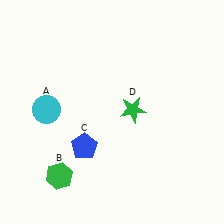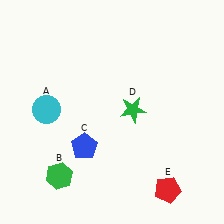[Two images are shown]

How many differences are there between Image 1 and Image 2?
There is 1 difference between the two images.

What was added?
A red pentagon (E) was added in Image 2.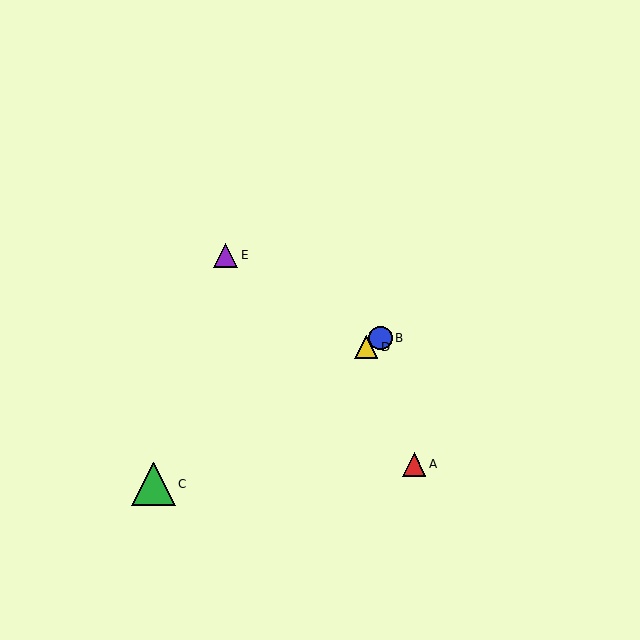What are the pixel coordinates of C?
Object C is at (153, 484).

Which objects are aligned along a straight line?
Objects B, C, D are aligned along a straight line.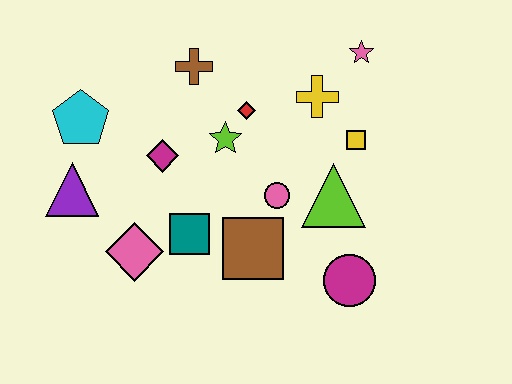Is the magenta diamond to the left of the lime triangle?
Yes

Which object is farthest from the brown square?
The pink star is farthest from the brown square.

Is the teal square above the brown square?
Yes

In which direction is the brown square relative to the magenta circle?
The brown square is to the left of the magenta circle.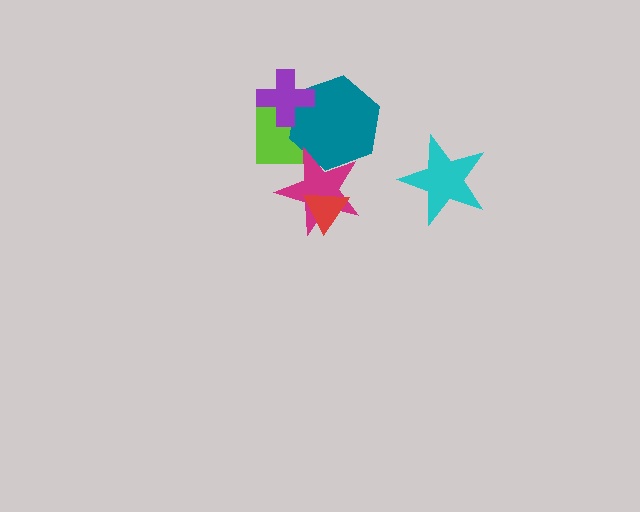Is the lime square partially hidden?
Yes, it is partially covered by another shape.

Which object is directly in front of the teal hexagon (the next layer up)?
The purple cross is directly in front of the teal hexagon.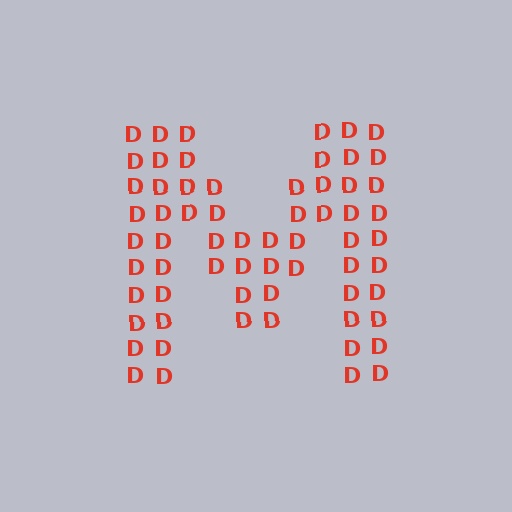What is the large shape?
The large shape is the letter M.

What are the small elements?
The small elements are letter D's.